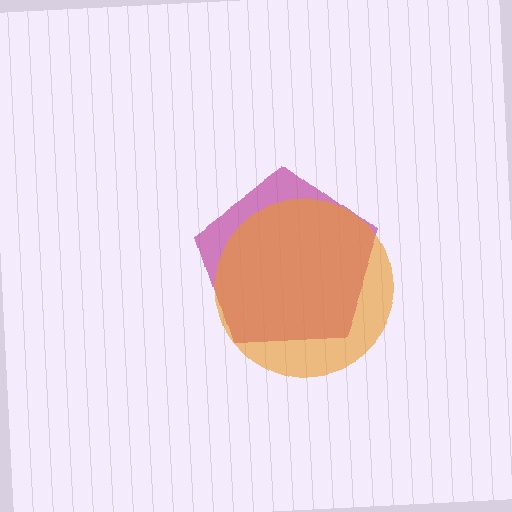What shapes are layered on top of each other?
The layered shapes are: a magenta pentagon, an orange circle.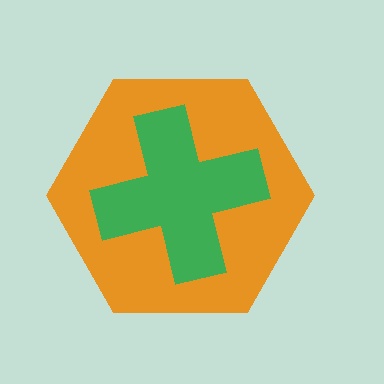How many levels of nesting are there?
2.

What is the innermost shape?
The green cross.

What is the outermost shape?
The orange hexagon.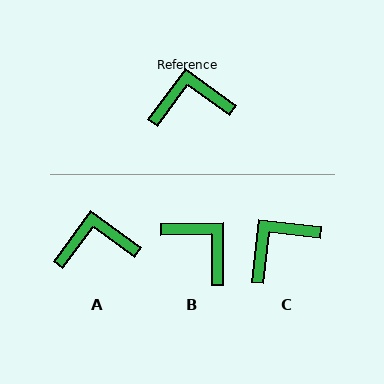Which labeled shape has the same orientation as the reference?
A.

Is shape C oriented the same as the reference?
No, it is off by about 30 degrees.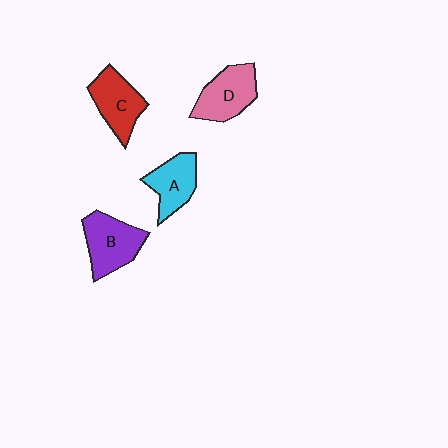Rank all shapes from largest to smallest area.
From largest to smallest: B (purple), D (pink), C (red), A (cyan).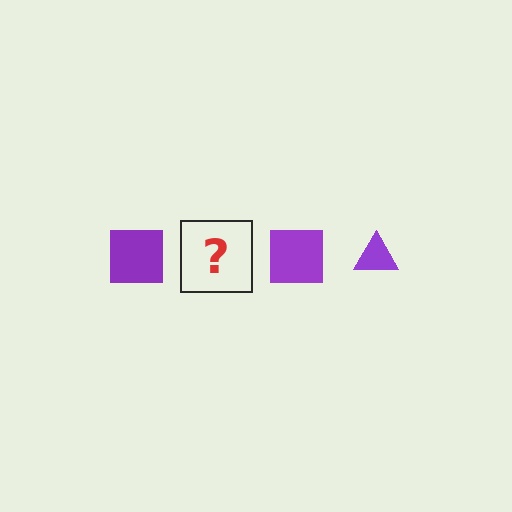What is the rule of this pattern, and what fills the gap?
The rule is that the pattern cycles through square, triangle shapes in purple. The gap should be filled with a purple triangle.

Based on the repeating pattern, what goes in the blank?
The blank should be a purple triangle.